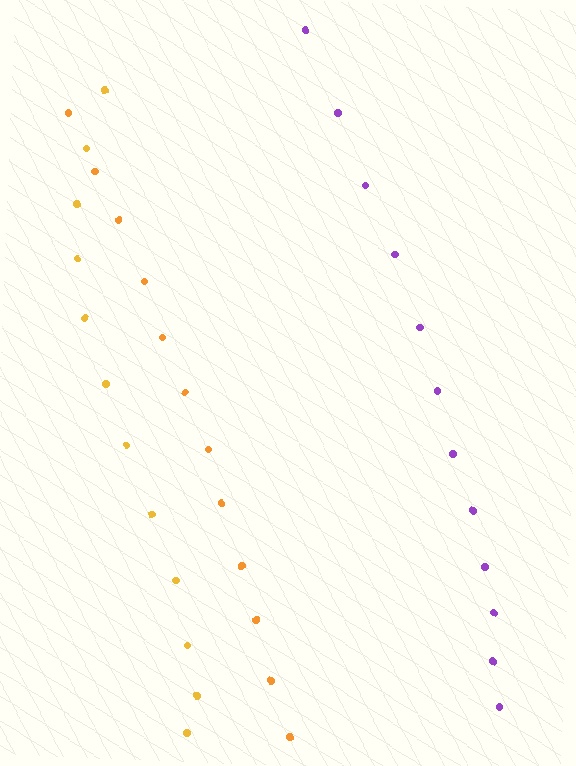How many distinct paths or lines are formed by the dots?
There are 3 distinct paths.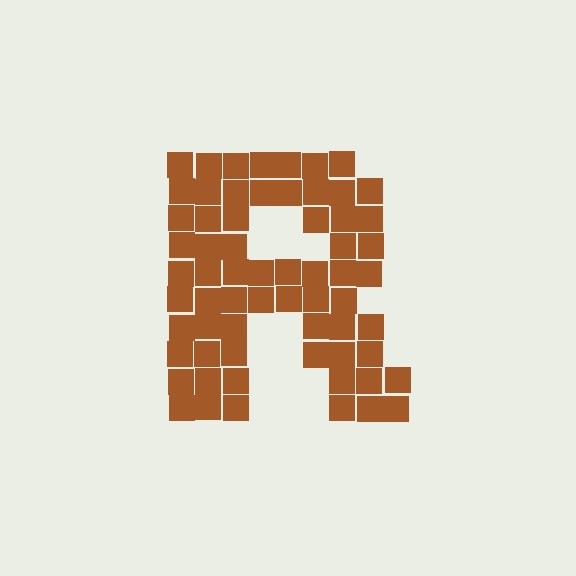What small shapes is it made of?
It is made of small squares.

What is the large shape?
The large shape is the letter R.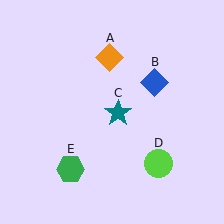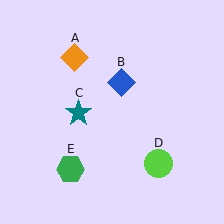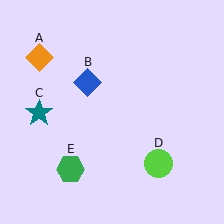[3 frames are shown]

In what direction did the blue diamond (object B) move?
The blue diamond (object B) moved left.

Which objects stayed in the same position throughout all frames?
Lime circle (object D) and green hexagon (object E) remained stationary.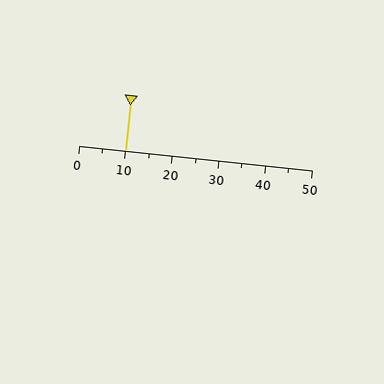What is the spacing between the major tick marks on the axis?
The major ticks are spaced 10 apart.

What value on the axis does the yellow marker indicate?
The marker indicates approximately 10.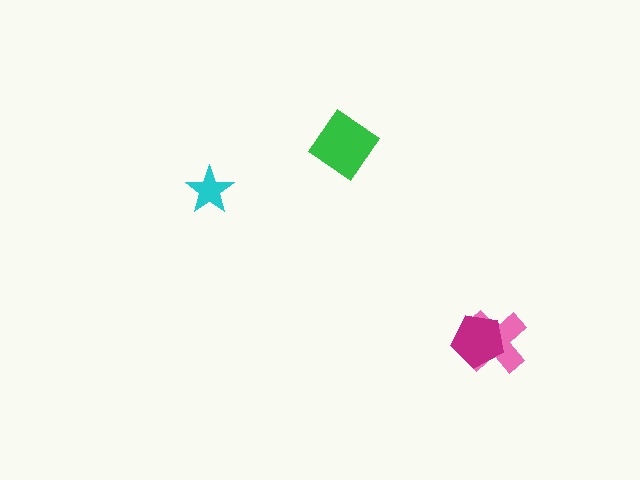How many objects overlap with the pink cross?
1 object overlaps with the pink cross.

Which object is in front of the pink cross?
The magenta pentagon is in front of the pink cross.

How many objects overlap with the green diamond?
0 objects overlap with the green diamond.